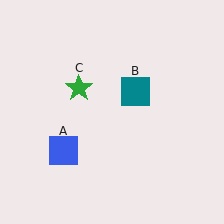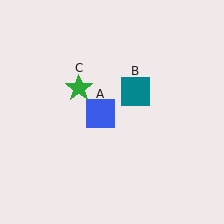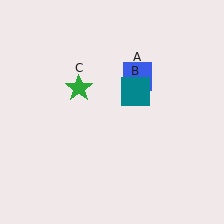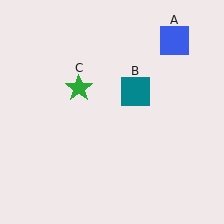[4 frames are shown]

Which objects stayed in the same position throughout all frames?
Teal square (object B) and green star (object C) remained stationary.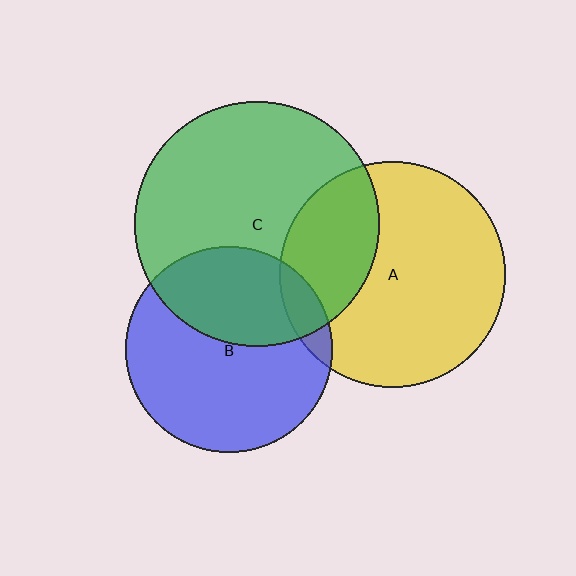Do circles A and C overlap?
Yes.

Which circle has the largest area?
Circle C (green).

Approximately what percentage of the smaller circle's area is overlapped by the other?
Approximately 30%.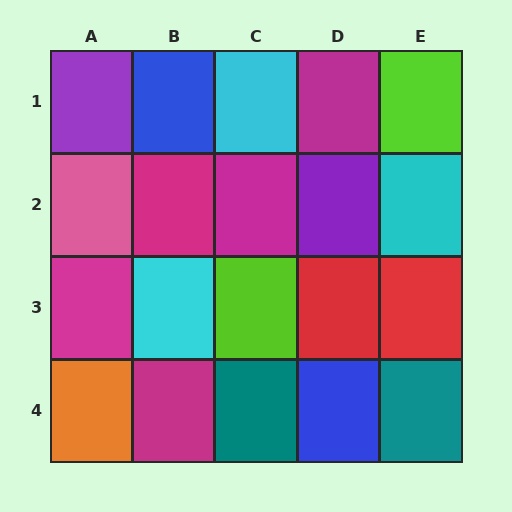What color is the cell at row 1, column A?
Purple.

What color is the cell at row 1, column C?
Cyan.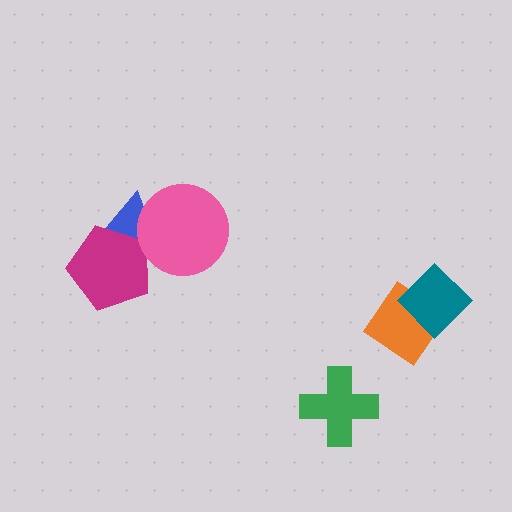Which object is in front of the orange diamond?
The teal diamond is in front of the orange diamond.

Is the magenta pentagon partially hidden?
No, no other shape covers it.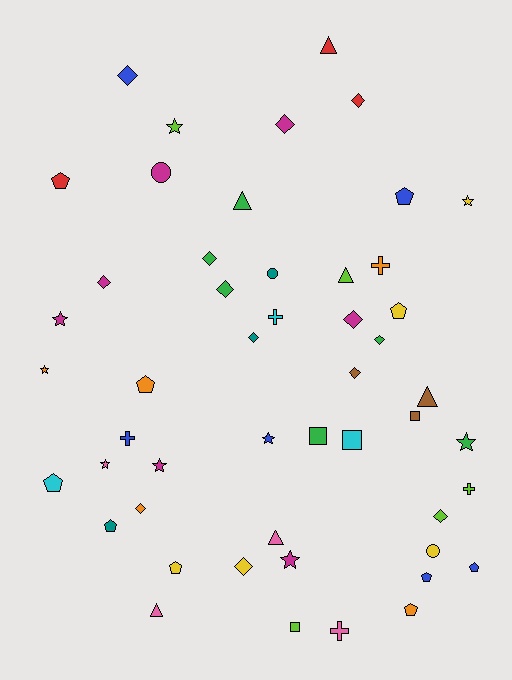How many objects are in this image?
There are 50 objects.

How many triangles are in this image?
There are 6 triangles.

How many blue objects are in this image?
There are 6 blue objects.